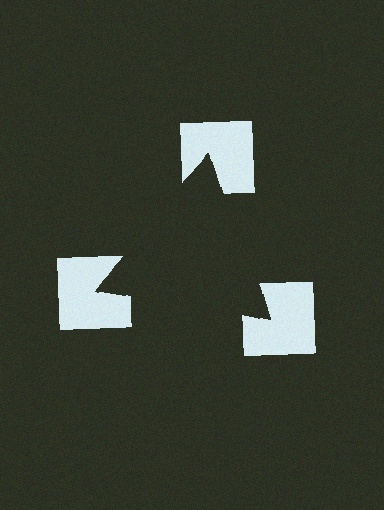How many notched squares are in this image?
There are 3 — one at each vertex of the illusory triangle.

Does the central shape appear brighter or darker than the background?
It typically appears slightly darker than the background, even though no actual brightness change is drawn.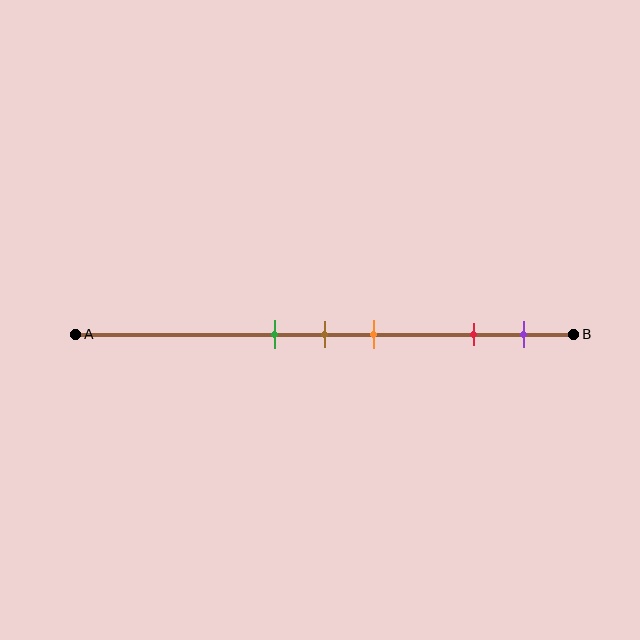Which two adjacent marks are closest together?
The green and brown marks are the closest adjacent pair.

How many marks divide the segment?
There are 5 marks dividing the segment.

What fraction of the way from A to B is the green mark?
The green mark is approximately 40% (0.4) of the way from A to B.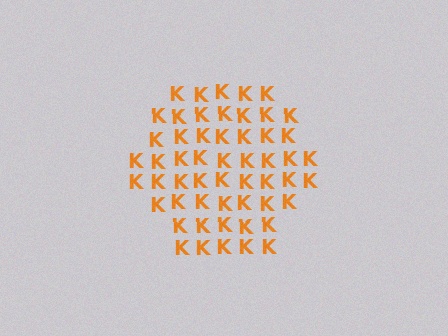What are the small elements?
The small elements are letter K's.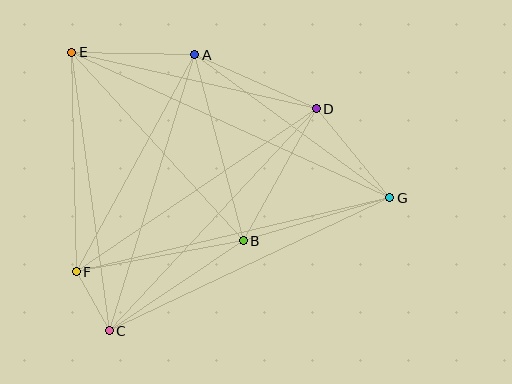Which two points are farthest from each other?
Points E and G are farthest from each other.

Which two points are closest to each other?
Points C and F are closest to each other.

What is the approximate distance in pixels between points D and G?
The distance between D and G is approximately 115 pixels.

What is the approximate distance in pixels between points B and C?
The distance between B and C is approximately 161 pixels.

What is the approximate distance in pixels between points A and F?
The distance between A and F is approximately 247 pixels.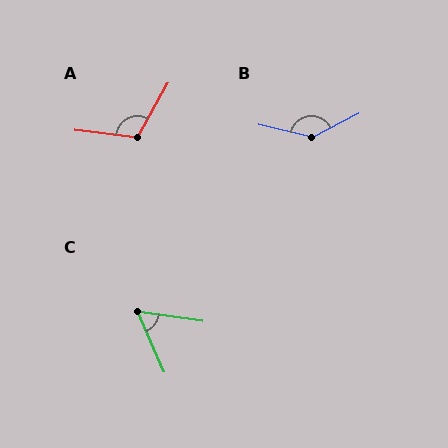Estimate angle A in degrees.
Approximately 112 degrees.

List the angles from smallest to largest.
C (58°), A (112°), B (139°).